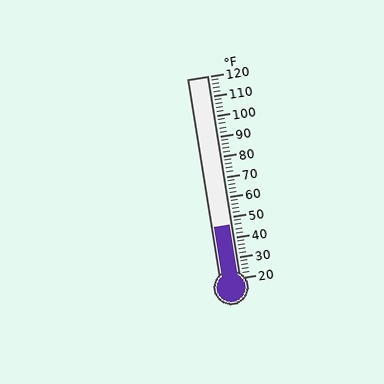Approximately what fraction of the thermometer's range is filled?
The thermometer is filled to approximately 25% of its range.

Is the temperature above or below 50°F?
The temperature is below 50°F.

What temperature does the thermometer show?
The thermometer shows approximately 46°F.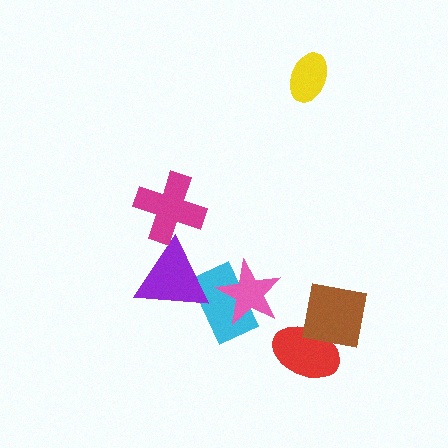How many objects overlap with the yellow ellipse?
0 objects overlap with the yellow ellipse.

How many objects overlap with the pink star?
1 object overlaps with the pink star.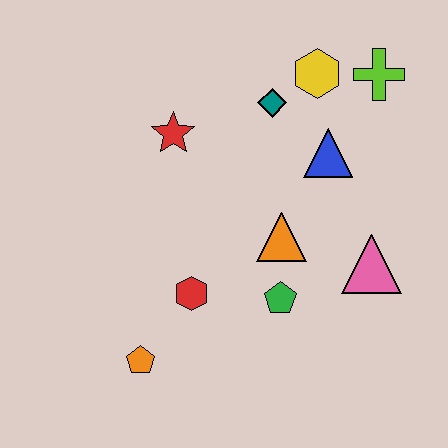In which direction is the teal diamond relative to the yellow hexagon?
The teal diamond is to the left of the yellow hexagon.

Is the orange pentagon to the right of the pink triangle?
No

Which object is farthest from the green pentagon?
The lime cross is farthest from the green pentagon.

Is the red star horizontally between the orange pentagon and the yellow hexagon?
Yes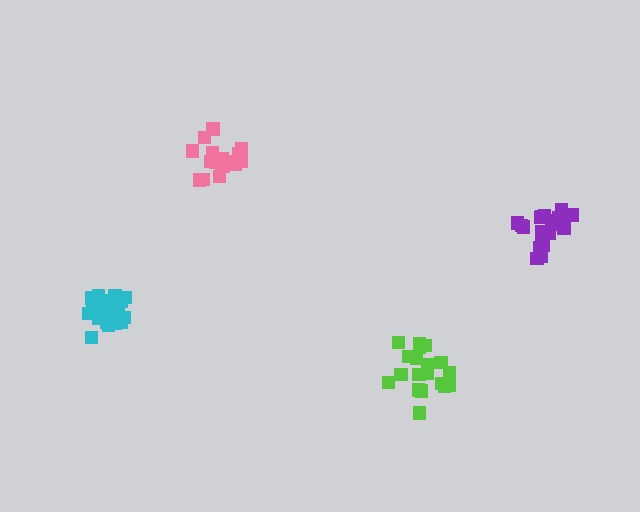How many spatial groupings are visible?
There are 4 spatial groupings.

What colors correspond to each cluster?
The clusters are colored: purple, cyan, pink, lime.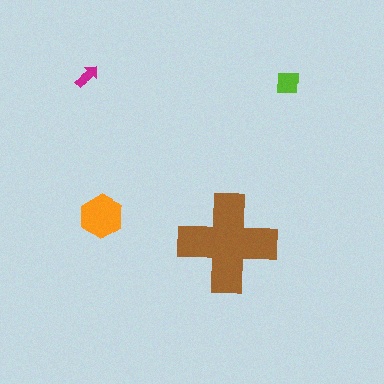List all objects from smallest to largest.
The magenta arrow, the lime square, the orange hexagon, the brown cross.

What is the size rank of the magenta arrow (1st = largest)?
4th.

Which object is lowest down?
The brown cross is bottommost.